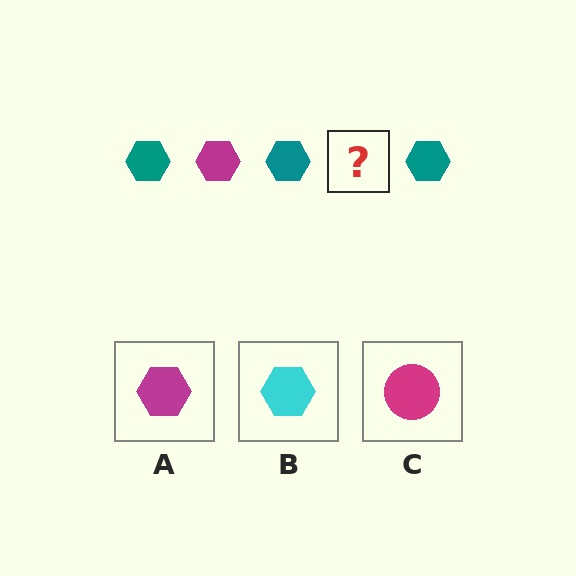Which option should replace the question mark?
Option A.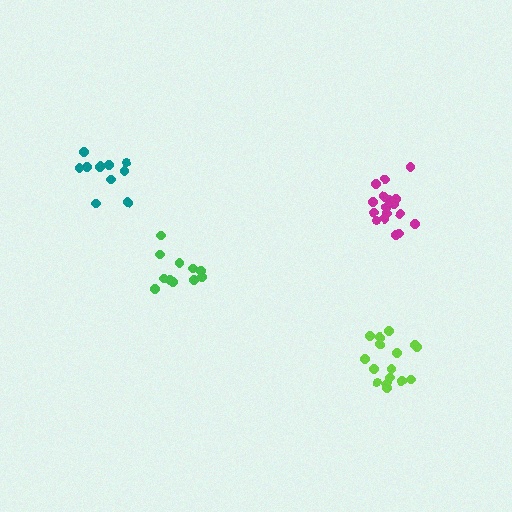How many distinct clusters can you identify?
There are 4 distinct clusters.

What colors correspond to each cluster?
The clusters are colored: green, lime, magenta, teal.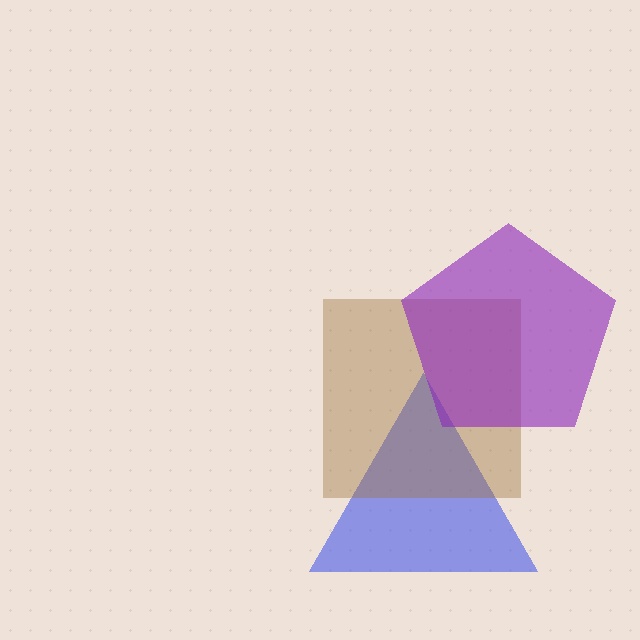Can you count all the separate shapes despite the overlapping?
Yes, there are 3 separate shapes.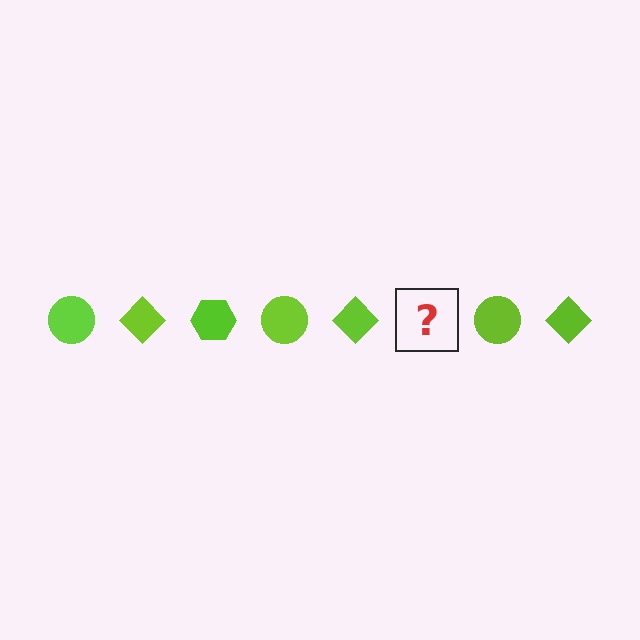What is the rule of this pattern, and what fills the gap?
The rule is that the pattern cycles through circle, diamond, hexagon shapes in lime. The gap should be filled with a lime hexagon.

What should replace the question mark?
The question mark should be replaced with a lime hexagon.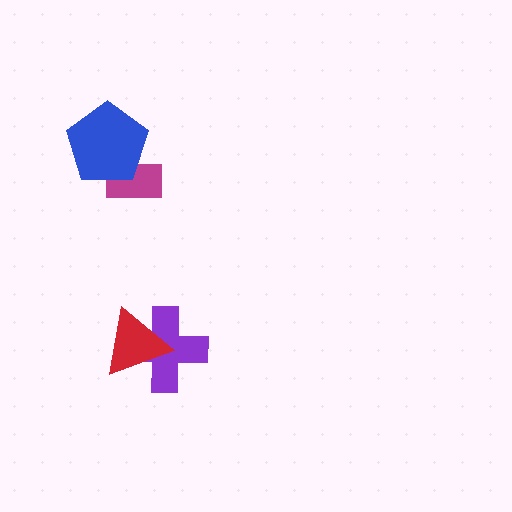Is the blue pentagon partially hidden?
No, no other shape covers it.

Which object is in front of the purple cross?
The red triangle is in front of the purple cross.